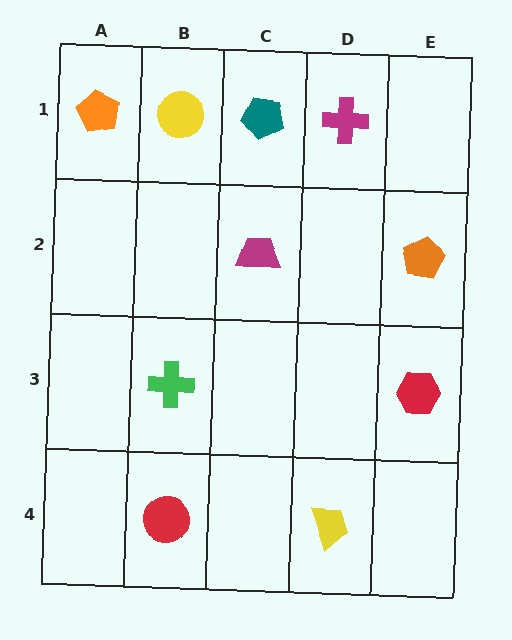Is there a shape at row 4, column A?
No, that cell is empty.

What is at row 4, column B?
A red circle.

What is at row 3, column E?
A red hexagon.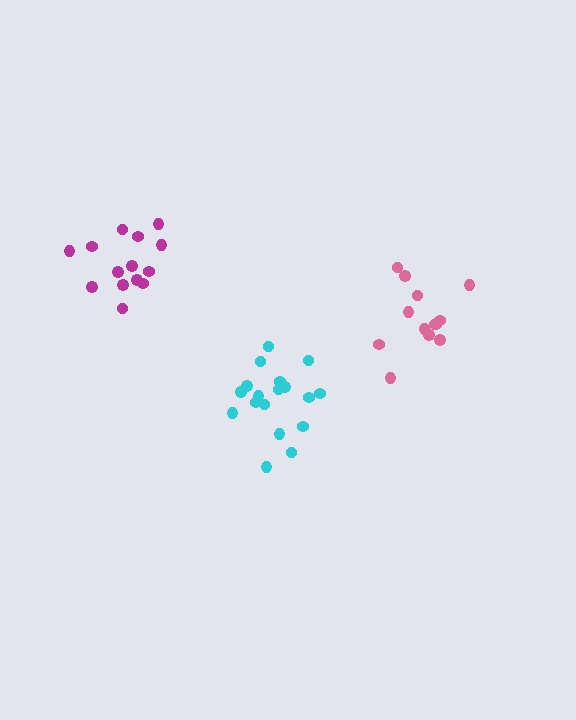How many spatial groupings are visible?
There are 3 spatial groupings.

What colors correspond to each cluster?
The clusters are colored: magenta, cyan, pink.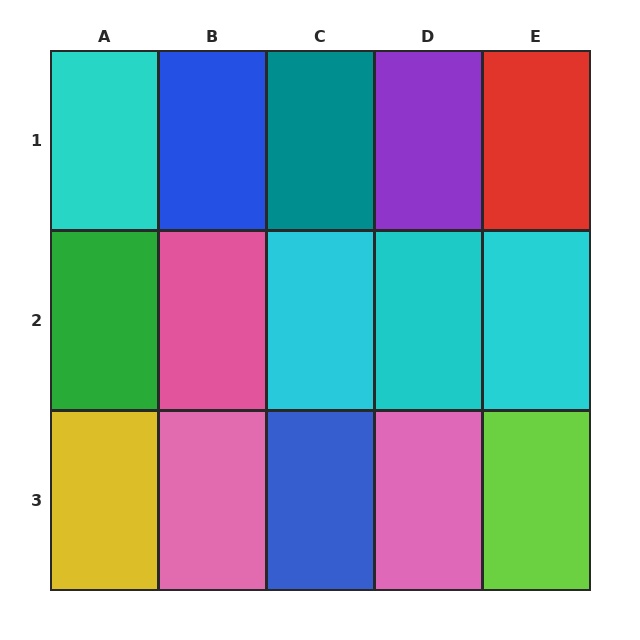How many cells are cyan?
4 cells are cyan.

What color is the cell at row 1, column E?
Red.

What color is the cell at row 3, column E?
Lime.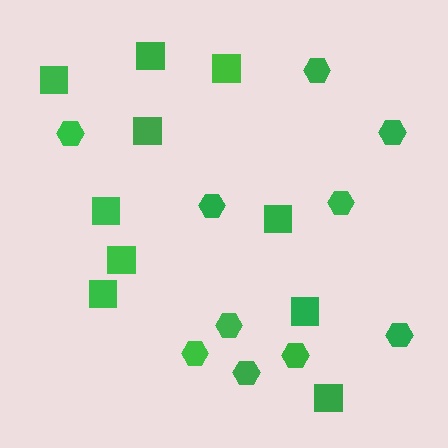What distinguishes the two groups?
There are 2 groups: one group of squares (10) and one group of hexagons (10).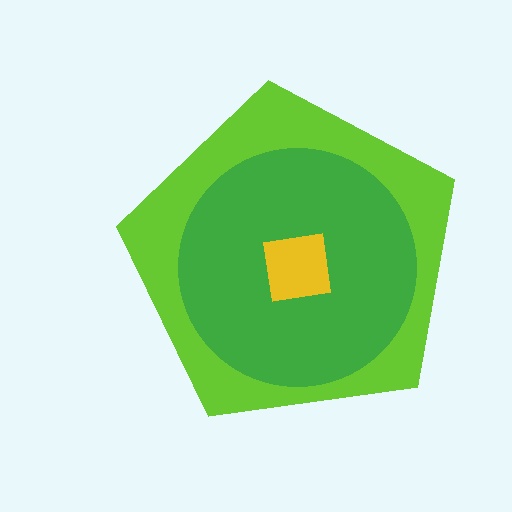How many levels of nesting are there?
3.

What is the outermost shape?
The lime pentagon.